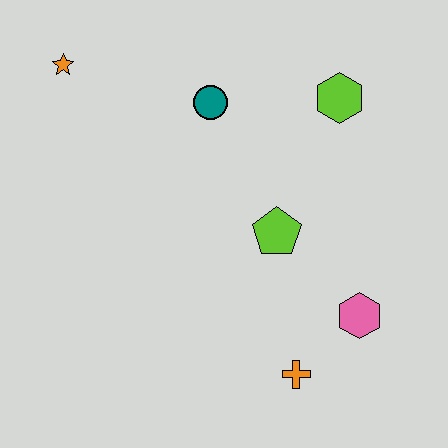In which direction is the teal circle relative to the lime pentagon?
The teal circle is above the lime pentagon.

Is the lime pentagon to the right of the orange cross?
No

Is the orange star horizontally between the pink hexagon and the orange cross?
No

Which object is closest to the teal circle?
The lime hexagon is closest to the teal circle.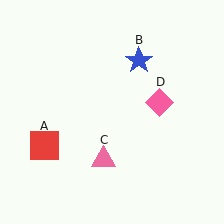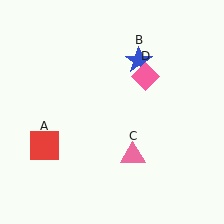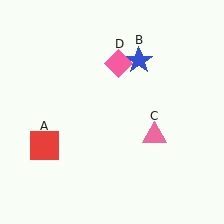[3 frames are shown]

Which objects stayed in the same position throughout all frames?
Red square (object A) and blue star (object B) remained stationary.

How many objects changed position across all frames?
2 objects changed position: pink triangle (object C), pink diamond (object D).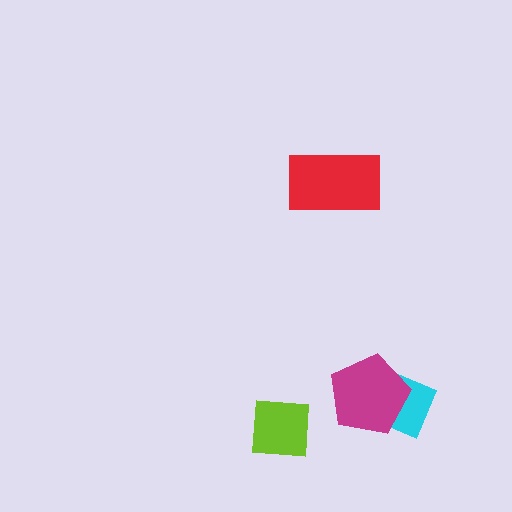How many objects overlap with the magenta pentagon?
1 object overlaps with the magenta pentagon.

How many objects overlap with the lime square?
0 objects overlap with the lime square.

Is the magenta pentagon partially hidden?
No, no other shape covers it.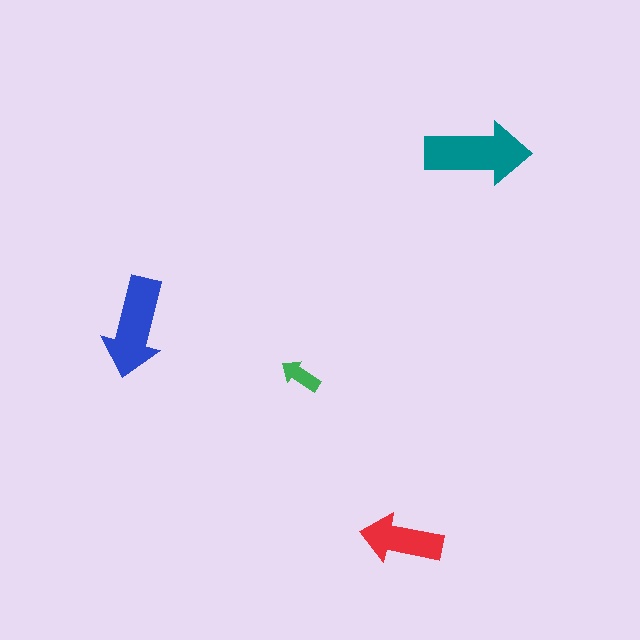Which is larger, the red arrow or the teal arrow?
The teal one.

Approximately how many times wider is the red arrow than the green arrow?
About 2 times wider.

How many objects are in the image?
There are 4 objects in the image.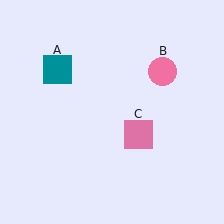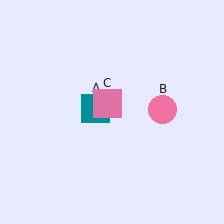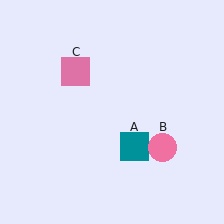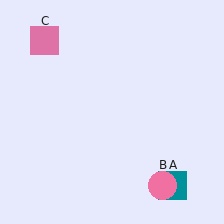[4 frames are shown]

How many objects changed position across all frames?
3 objects changed position: teal square (object A), pink circle (object B), pink square (object C).